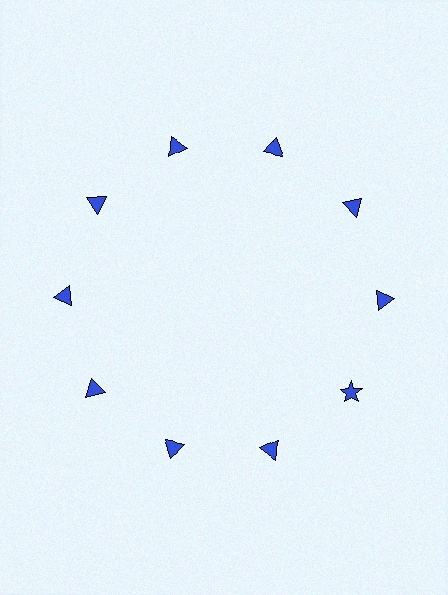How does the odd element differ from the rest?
It has a different shape: star instead of triangle.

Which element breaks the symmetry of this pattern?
The blue star at roughly the 4 o'clock position breaks the symmetry. All other shapes are blue triangles.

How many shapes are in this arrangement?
There are 10 shapes arranged in a ring pattern.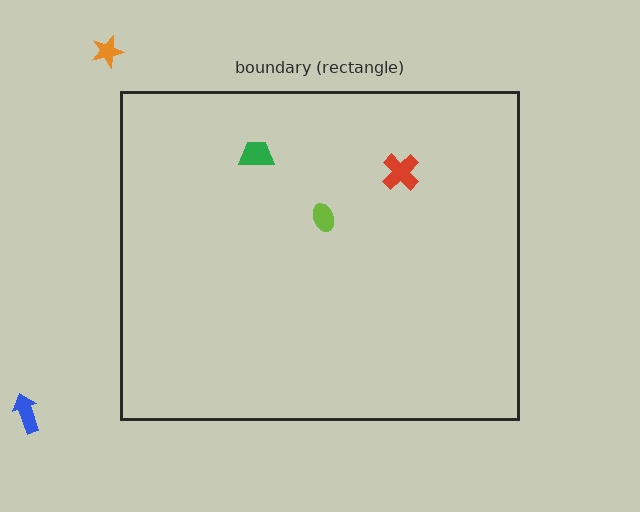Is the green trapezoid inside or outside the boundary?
Inside.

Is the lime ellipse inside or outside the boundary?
Inside.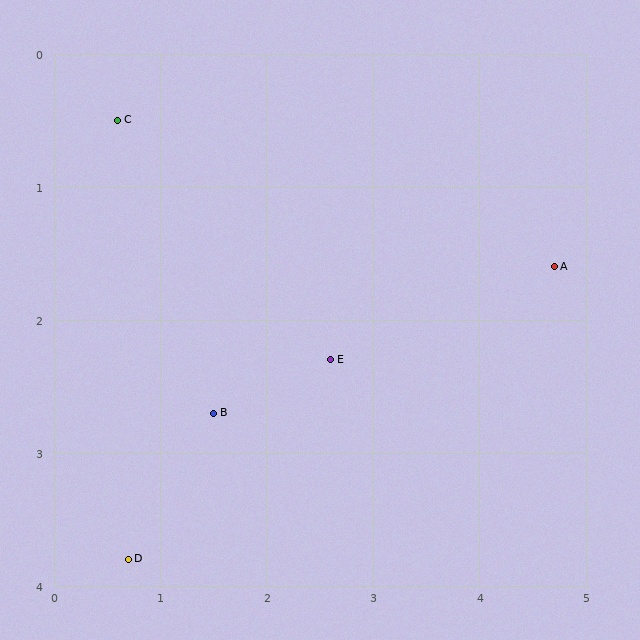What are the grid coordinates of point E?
Point E is at approximately (2.6, 2.3).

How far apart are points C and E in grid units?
Points C and E are about 2.7 grid units apart.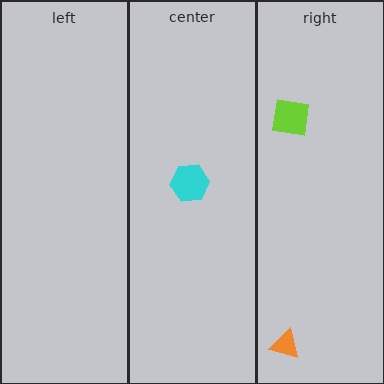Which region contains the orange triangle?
The right region.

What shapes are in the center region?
The cyan hexagon.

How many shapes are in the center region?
1.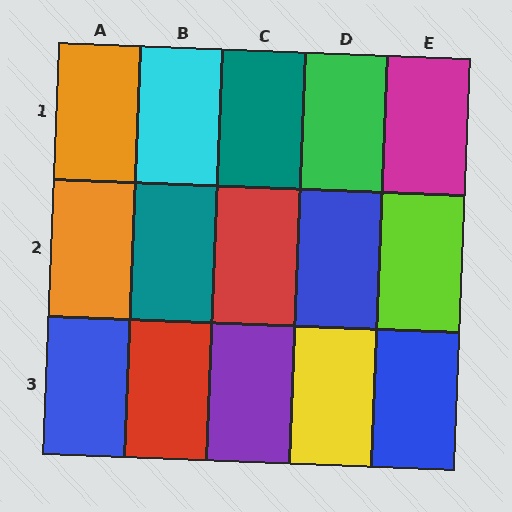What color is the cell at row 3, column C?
Purple.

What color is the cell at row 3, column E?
Blue.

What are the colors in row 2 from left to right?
Orange, teal, red, blue, lime.